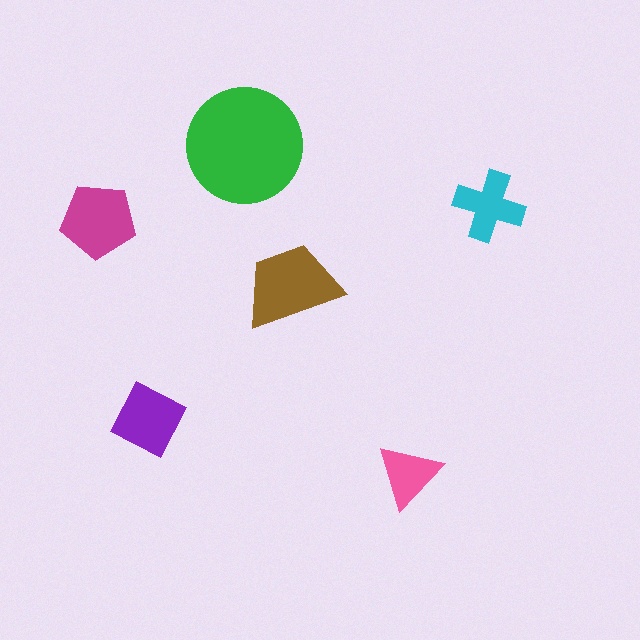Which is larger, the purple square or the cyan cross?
The purple square.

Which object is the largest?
The green circle.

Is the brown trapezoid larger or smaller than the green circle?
Smaller.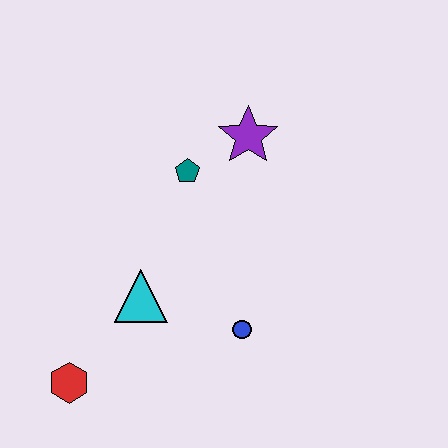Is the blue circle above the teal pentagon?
No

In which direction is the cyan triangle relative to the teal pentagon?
The cyan triangle is below the teal pentagon.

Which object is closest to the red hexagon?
The cyan triangle is closest to the red hexagon.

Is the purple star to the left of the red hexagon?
No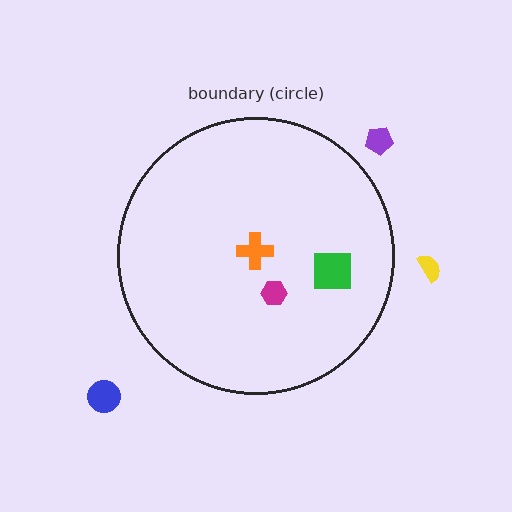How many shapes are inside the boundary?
3 inside, 3 outside.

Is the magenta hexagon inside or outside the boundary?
Inside.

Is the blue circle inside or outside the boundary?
Outside.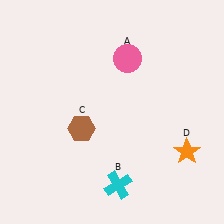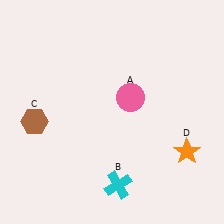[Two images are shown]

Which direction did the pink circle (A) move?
The pink circle (A) moved down.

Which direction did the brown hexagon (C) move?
The brown hexagon (C) moved left.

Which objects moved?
The objects that moved are: the pink circle (A), the brown hexagon (C).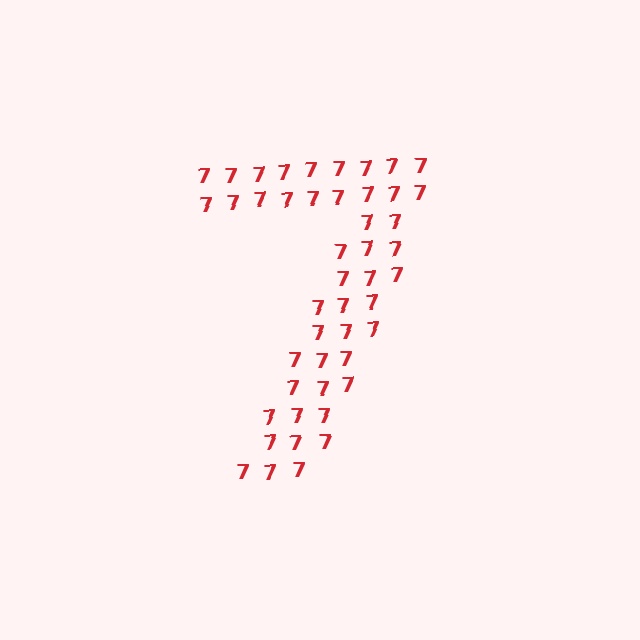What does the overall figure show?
The overall figure shows the digit 7.